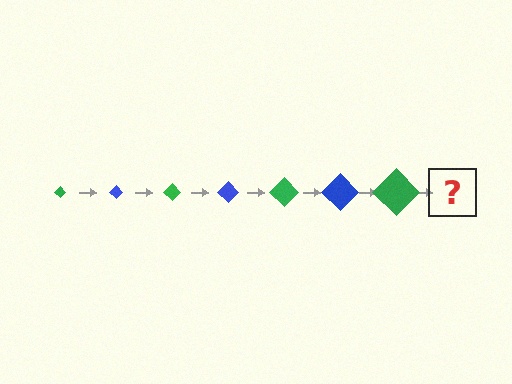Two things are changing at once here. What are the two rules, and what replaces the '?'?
The two rules are that the diamond grows larger each step and the color cycles through green and blue. The '?' should be a blue diamond, larger than the previous one.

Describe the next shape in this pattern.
It should be a blue diamond, larger than the previous one.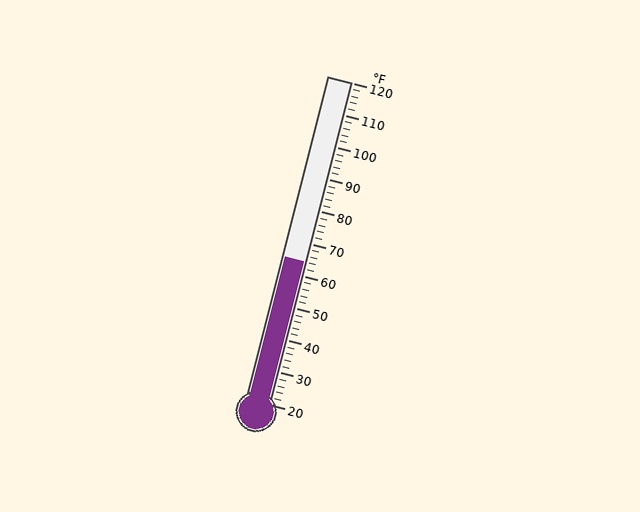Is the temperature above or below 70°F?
The temperature is below 70°F.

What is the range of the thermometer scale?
The thermometer scale ranges from 20°F to 120°F.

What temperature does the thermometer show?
The thermometer shows approximately 64°F.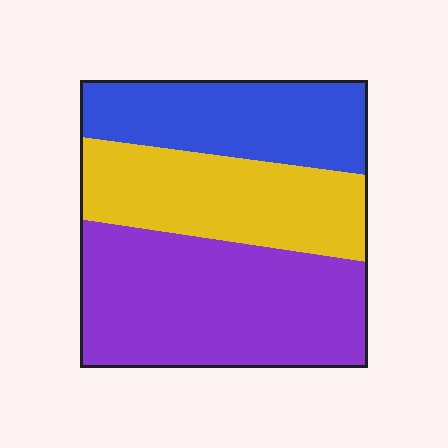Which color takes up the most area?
Purple, at roughly 45%.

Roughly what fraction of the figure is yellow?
Yellow takes up between a sixth and a third of the figure.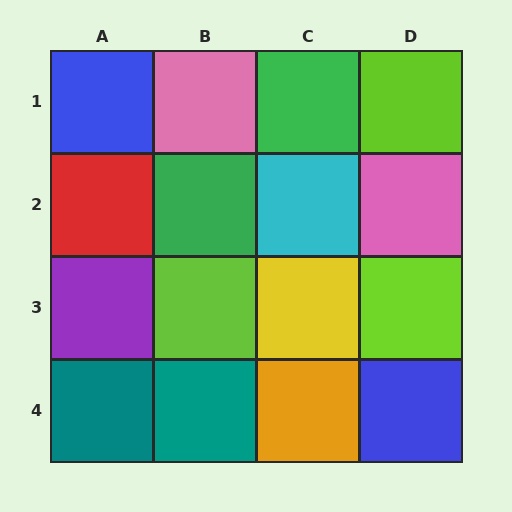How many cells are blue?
2 cells are blue.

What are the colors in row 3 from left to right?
Purple, lime, yellow, lime.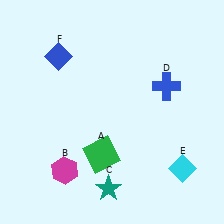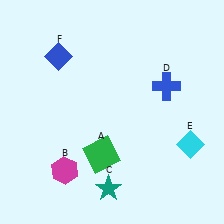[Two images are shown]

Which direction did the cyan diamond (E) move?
The cyan diamond (E) moved up.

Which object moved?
The cyan diamond (E) moved up.